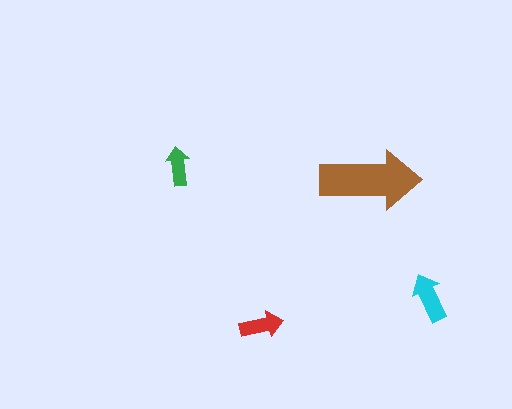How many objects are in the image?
There are 4 objects in the image.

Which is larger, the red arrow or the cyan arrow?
The cyan one.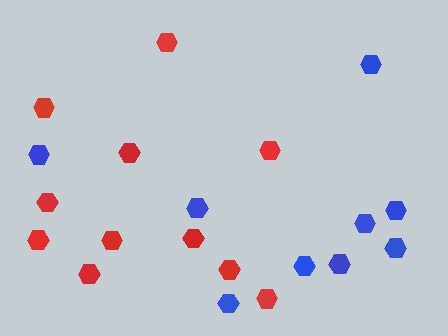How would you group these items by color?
There are 2 groups: one group of blue hexagons (9) and one group of red hexagons (11).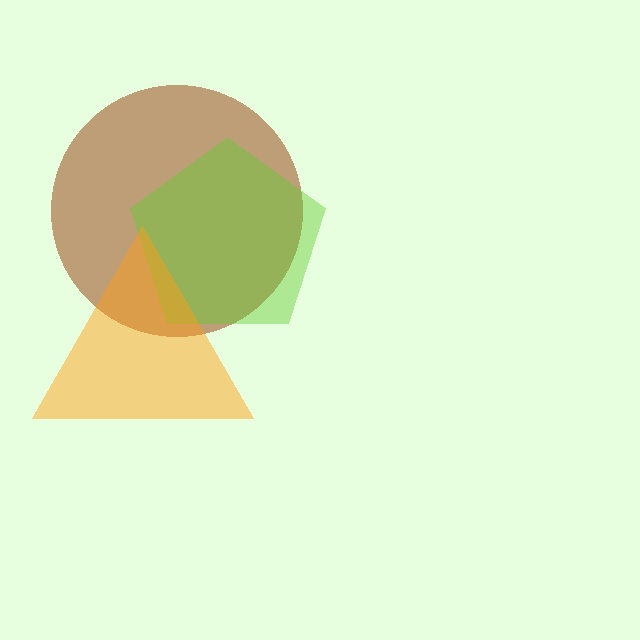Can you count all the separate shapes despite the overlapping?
Yes, there are 3 separate shapes.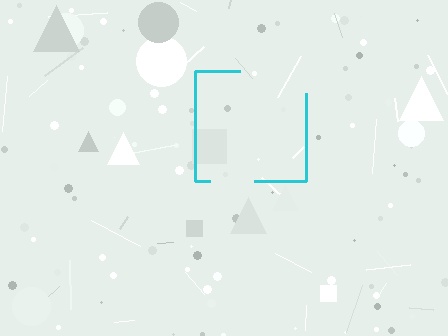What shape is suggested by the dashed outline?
The dashed outline suggests a square.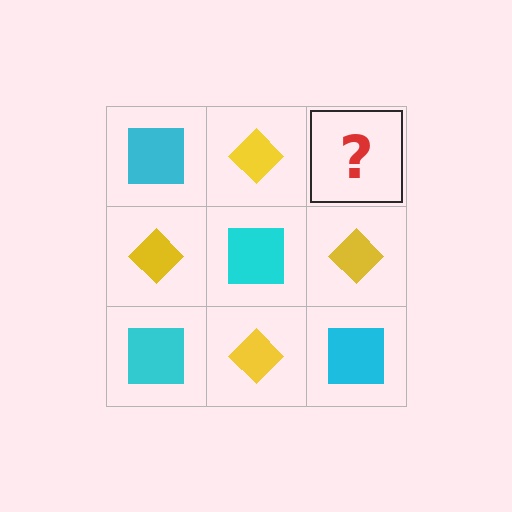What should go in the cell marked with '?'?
The missing cell should contain a cyan square.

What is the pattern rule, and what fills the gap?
The rule is that it alternates cyan square and yellow diamond in a checkerboard pattern. The gap should be filled with a cyan square.